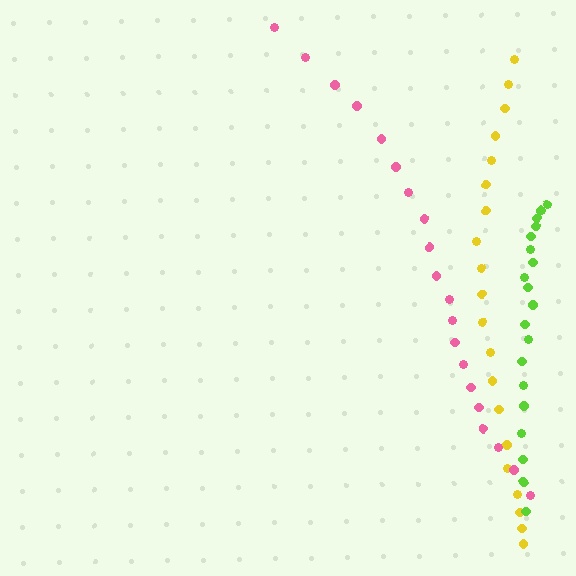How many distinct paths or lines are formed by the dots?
There are 3 distinct paths.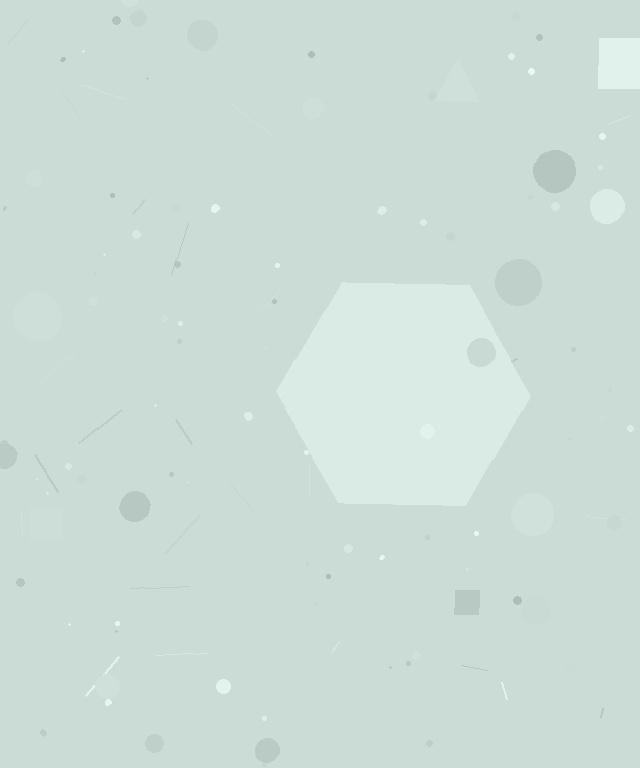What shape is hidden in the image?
A hexagon is hidden in the image.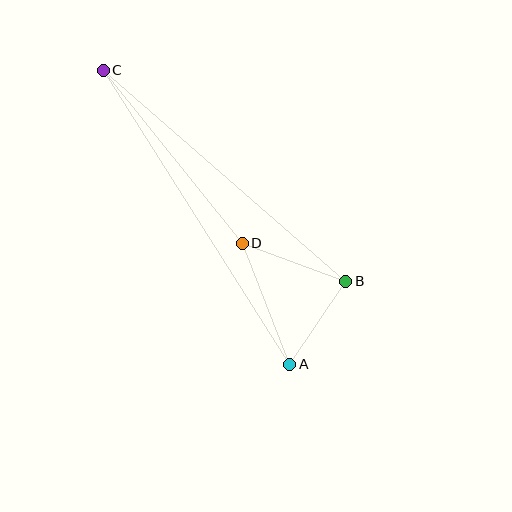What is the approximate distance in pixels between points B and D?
The distance between B and D is approximately 111 pixels.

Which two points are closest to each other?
Points A and B are closest to each other.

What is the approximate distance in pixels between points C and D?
The distance between C and D is approximately 222 pixels.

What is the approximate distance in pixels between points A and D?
The distance between A and D is approximately 130 pixels.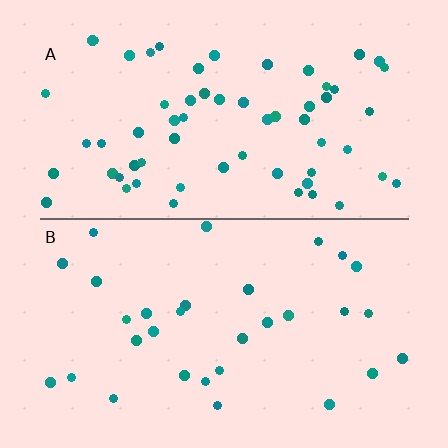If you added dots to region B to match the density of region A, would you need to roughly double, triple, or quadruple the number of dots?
Approximately double.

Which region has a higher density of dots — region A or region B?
A (the top).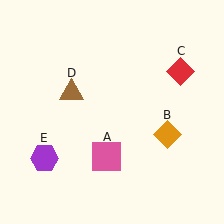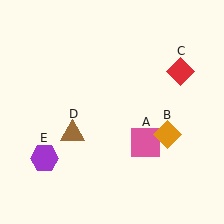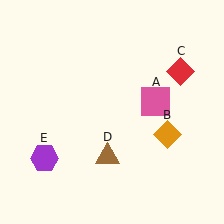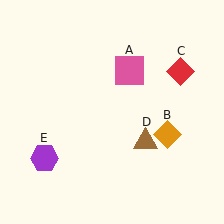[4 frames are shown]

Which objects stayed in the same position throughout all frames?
Orange diamond (object B) and red diamond (object C) and purple hexagon (object E) remained stationary.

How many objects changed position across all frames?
2 objects changed position: pink square (object A), brown triangle (object D).